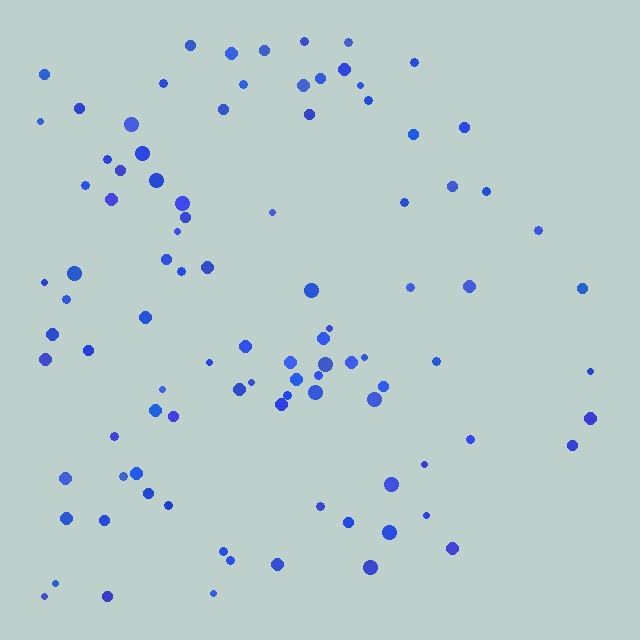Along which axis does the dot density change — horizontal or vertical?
Horizontal.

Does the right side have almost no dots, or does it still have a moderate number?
Still a moderate number, just noticeably fewer than the left.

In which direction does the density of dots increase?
From right to left, with the left side densest.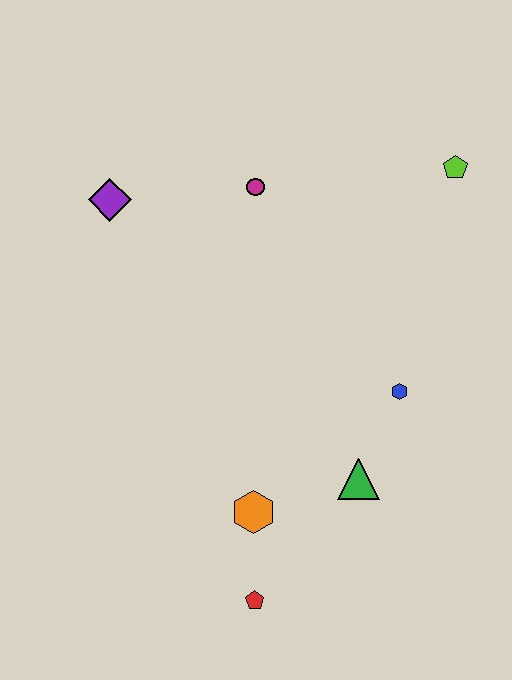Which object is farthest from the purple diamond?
The red pentagon is farthest from the purple diamond.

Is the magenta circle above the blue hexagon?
Yes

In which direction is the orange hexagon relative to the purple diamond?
The orange hexagon is below the purple diamond.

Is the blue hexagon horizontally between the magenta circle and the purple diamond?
No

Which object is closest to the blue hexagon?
The green triangle is closest to the blue hexagon.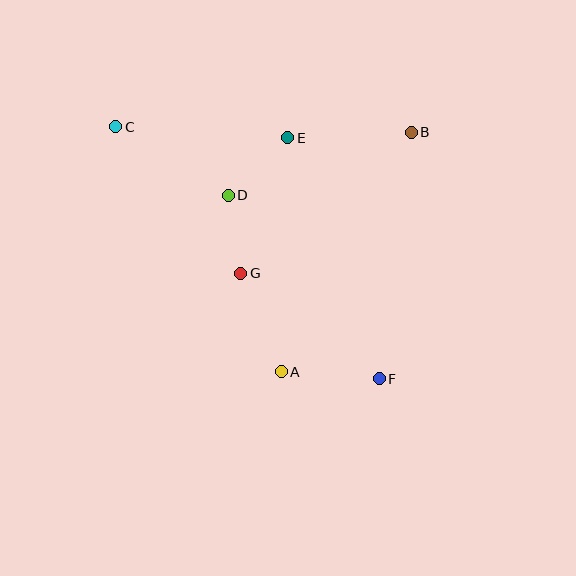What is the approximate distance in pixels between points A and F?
The distance between A and F is approximately 98 pixels.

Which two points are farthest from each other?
Points C and F are farthest from each other.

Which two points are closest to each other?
Points D and G are closest to each other.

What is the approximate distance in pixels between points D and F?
The distance between D and F is approximately 238 pixels.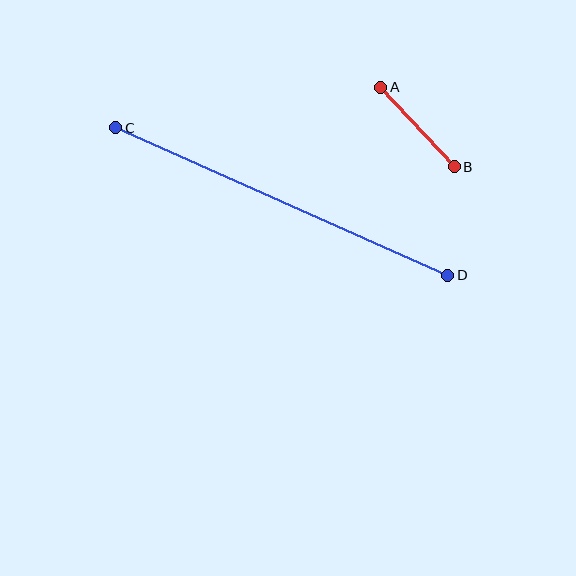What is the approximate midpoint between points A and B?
The midpoint is at approximately (417, 127) pixels.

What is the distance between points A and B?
The distance is approximately 108 pixels.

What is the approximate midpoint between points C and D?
The midpoint is at approximately (282, 202) pixels.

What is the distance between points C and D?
The distance is approximately 363 pixels.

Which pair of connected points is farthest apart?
Points C and D are farthest apart.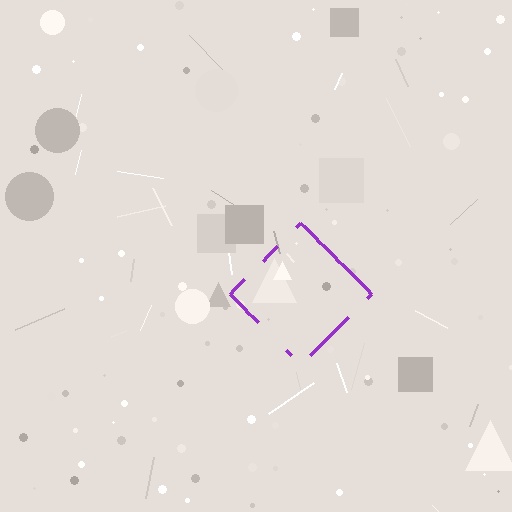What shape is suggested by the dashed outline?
The dashed outline suggests a diamond.